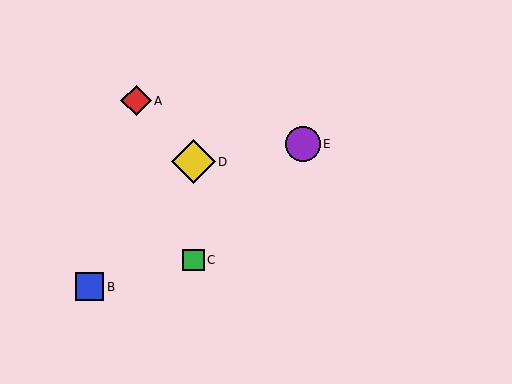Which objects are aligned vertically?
Objects C, D are aligned vertically.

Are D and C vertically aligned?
Yes, both are at x≈193.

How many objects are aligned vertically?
2 objects (C, D) are aligned vertically.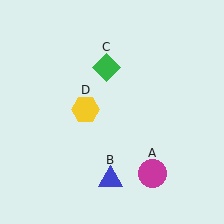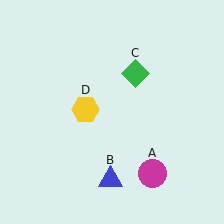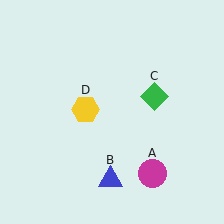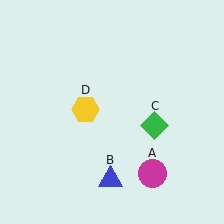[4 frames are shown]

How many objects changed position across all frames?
1 object changed position: green diamond (object C).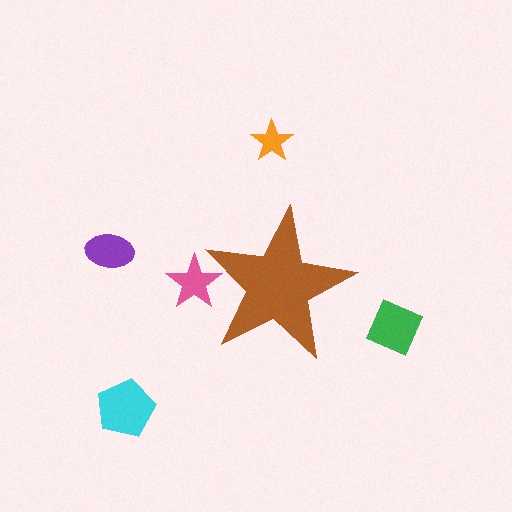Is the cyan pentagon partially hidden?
No, the cyan pentagon is fully visible.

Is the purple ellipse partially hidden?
No, the purple ellipse is fully visible.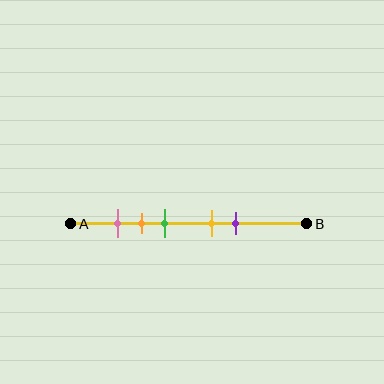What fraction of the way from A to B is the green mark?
The green mark is approximately 40% (0.4) of the way from A to B.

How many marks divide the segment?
There are 5 marks dividing the segment.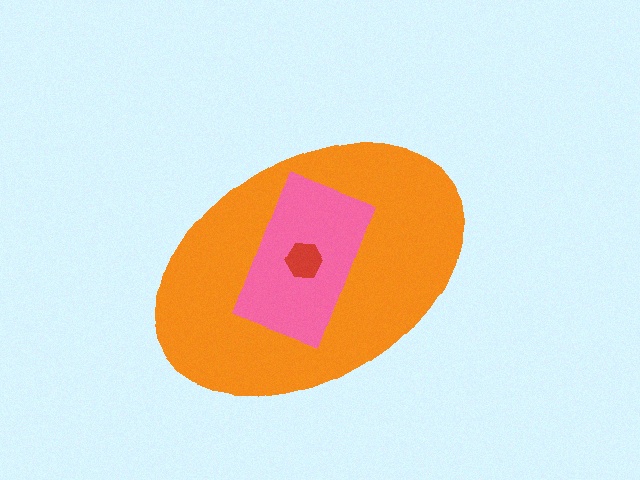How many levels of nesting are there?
3.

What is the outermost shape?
The orange ellipse.